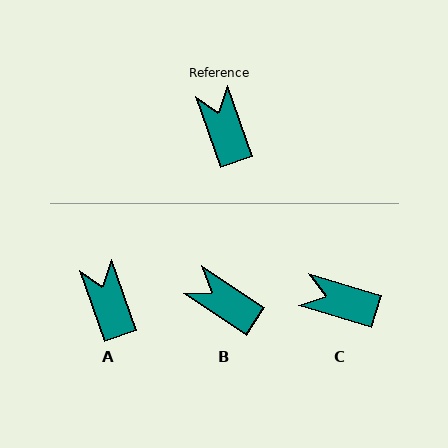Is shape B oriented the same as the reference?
No, it is off by about 37 degrees.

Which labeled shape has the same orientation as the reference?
A.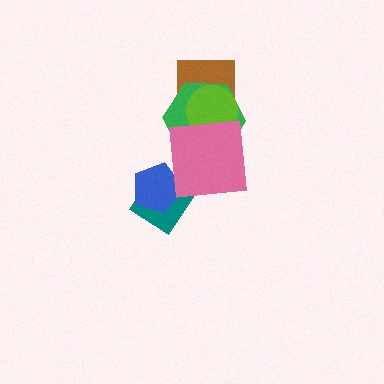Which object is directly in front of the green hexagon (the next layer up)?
The lime circle is directly in front of the green hexagon.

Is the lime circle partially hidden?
Yes, it is partially covered by another shape.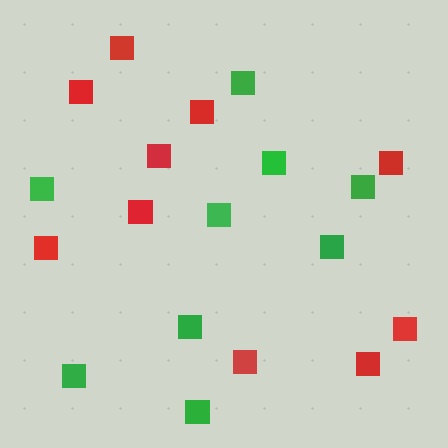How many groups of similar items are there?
There are 2 groups: one group of green squares (9) and one group of red squares (10).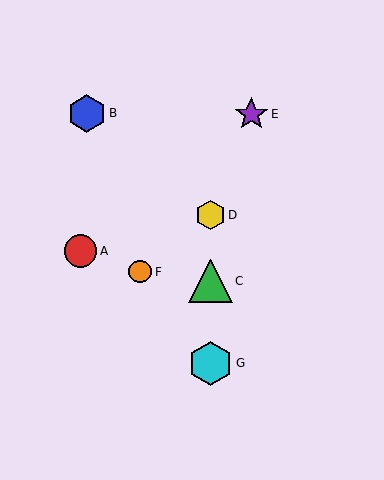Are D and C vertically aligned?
Yes, both are at x≈211.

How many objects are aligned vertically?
3 objects (C, D, G) are aligned vertically.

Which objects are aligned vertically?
Objects C, D, G are aligned vertically.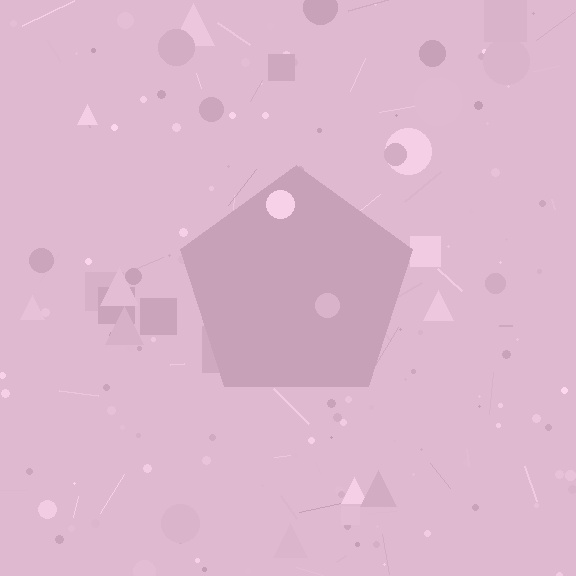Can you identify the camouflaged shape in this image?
The camouflaged shape is a pentagon.